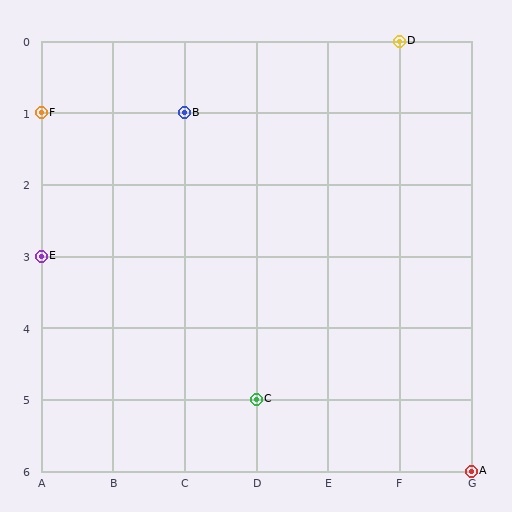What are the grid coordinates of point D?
Point D is at grid coordinates (F, 0).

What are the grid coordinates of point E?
Point E is at grid coordinates (A, 3).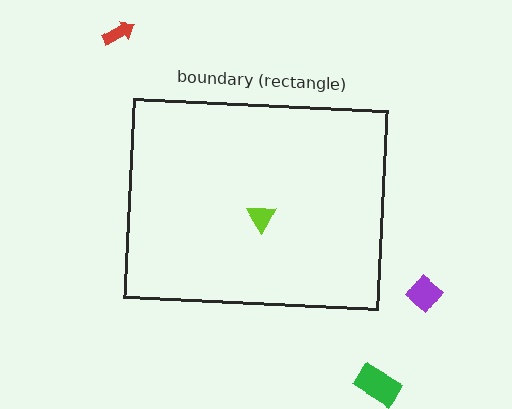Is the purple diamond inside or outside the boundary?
Outside.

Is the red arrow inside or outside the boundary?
Outside.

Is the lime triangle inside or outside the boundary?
Inside.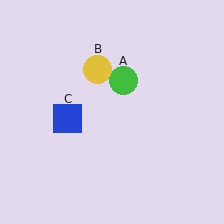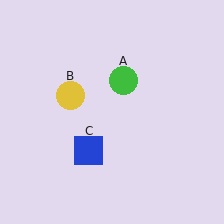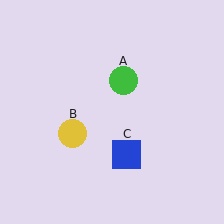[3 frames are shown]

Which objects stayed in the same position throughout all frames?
Green circle (object A) remained stationary.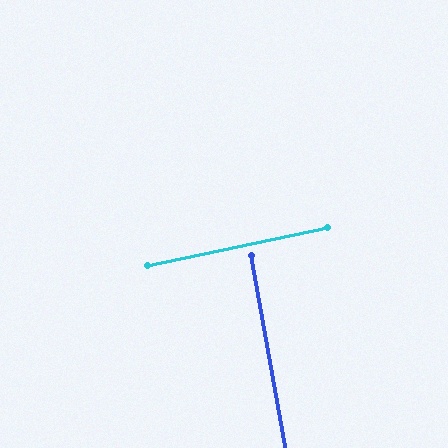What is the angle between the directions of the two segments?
Approximately 88 degrees.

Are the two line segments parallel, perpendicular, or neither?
Perpendicular — they meet at approximately 88°.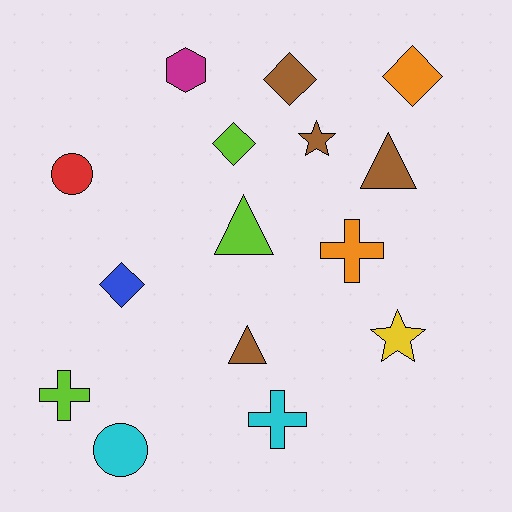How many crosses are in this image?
There are 3 crosses.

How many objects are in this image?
There are 15 objects.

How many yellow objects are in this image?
There is 1 yellow object.